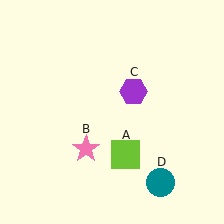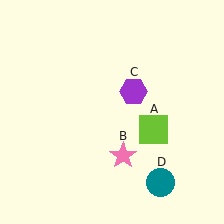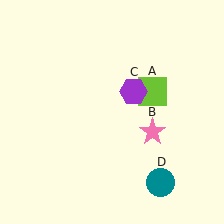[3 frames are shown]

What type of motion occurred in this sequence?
The lime square (object A), pink star (object B) rotated counterclockwise around the center of the scene.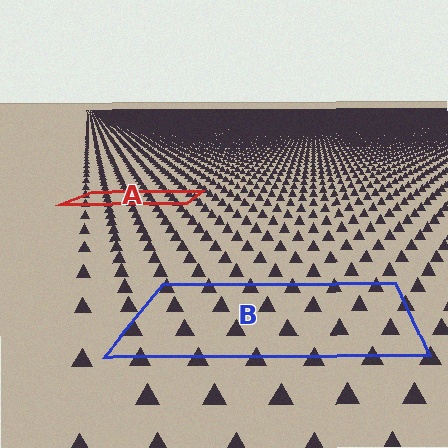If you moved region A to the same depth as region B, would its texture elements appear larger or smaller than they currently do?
They would appear larger. At a closer depth, the same texture elements are projected at a bigger on-screen size.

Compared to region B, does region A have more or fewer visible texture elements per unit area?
Region A has more texture elements per unit area — they are packed more densely because it is farther away.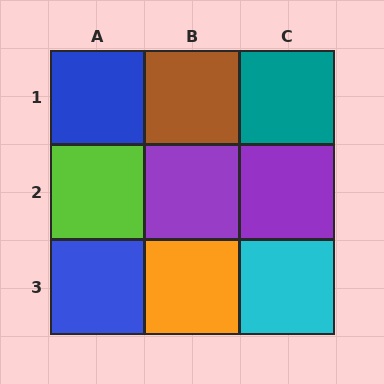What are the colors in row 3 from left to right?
Blue, orange, cyan.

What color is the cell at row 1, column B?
Brown.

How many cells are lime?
1 cell is lime.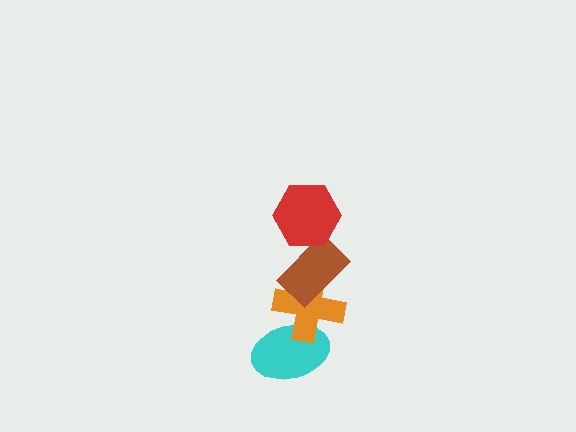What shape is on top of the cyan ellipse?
The orange cross is on top of the cyan ellipse.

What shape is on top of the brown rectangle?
The red hexagon is on top of the brown rectangle.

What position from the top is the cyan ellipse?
The cyan ellipse is 4th from the top.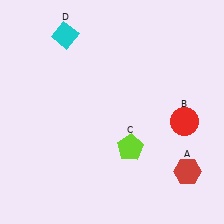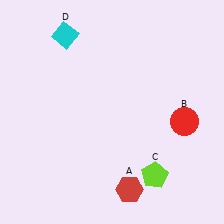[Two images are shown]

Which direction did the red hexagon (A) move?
The red hexagon (A) moved left.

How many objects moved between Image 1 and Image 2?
2 objects moved between the two images.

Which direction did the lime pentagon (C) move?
The lime pentagon (C) moved down.